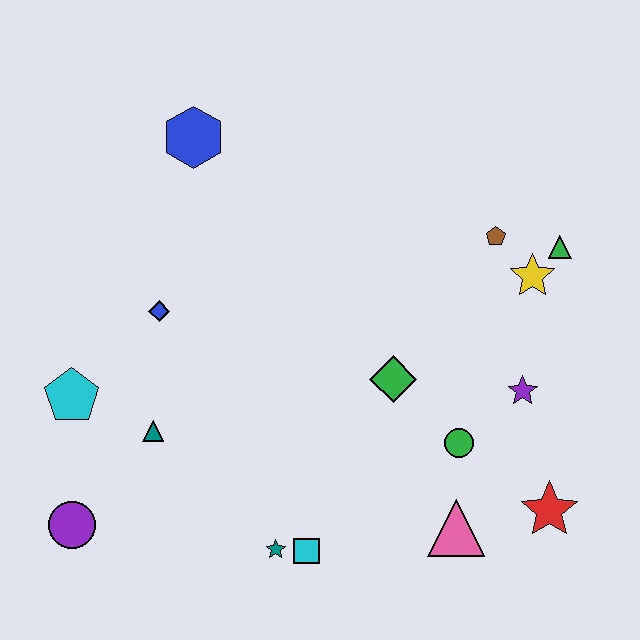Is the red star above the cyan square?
Yes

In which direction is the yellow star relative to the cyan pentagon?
The yellow star is to the right of the cyan pentagon.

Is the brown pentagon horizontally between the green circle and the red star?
Yes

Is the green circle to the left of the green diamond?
No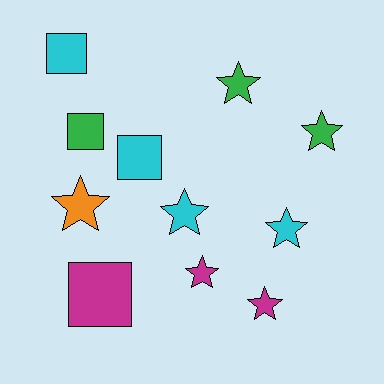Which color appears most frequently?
Cyan, with 4 objects.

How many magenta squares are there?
There is 1 magenta square.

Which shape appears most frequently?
Star, with 7 objects.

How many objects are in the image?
There are 11 objects.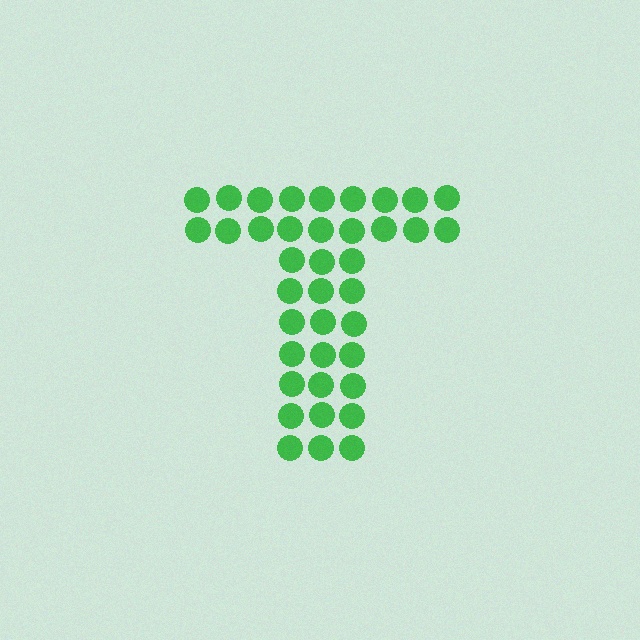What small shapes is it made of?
It is made of small circles.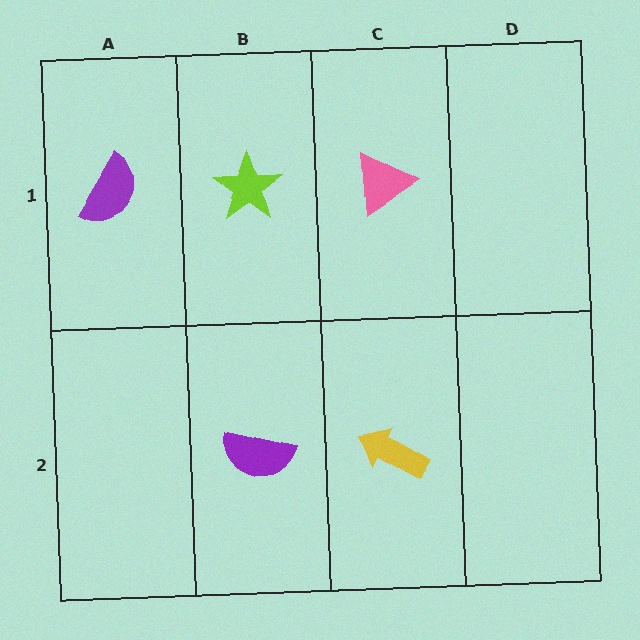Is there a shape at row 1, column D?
No, that cell is empty.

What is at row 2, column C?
A yellow arrow.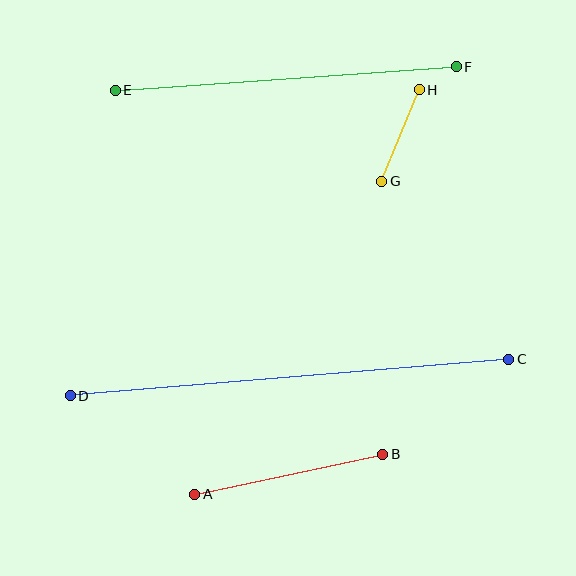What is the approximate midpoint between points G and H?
The midpoint is at approximately (400, 135) pixels.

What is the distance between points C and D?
The distance is approximately 440 pixels.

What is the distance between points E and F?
The distance is approximately 342 pixels.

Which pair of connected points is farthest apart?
Points C and D are farthest apart.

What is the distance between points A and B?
The distance is approximately 192 pixels.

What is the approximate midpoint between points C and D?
The midpoint is at approximately (290, 378) pixels.